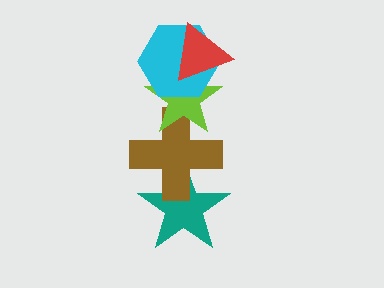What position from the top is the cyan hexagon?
The cyan hexagon is 2nd from the top.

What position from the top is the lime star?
The lime star is 3rd from the top.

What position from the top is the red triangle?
The red triangle is 1st from the top.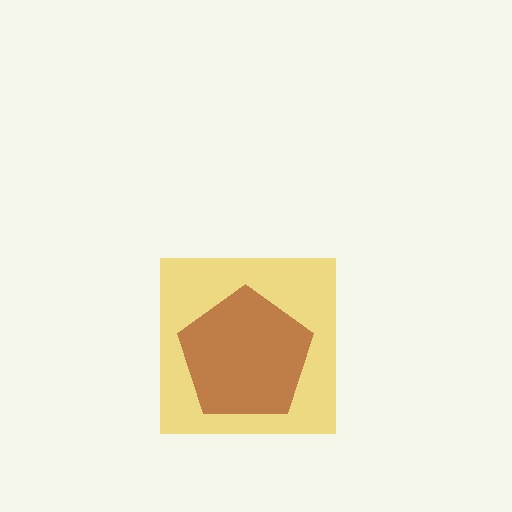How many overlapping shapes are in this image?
There are 2 overlapping shapes in the image.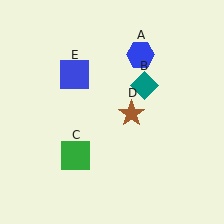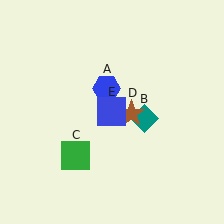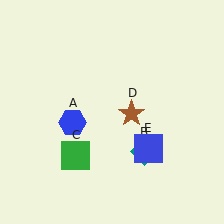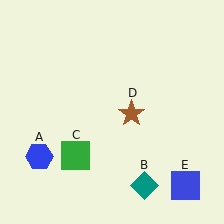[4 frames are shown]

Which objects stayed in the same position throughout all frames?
Green square (object C) and brown star (object D) remained stationary.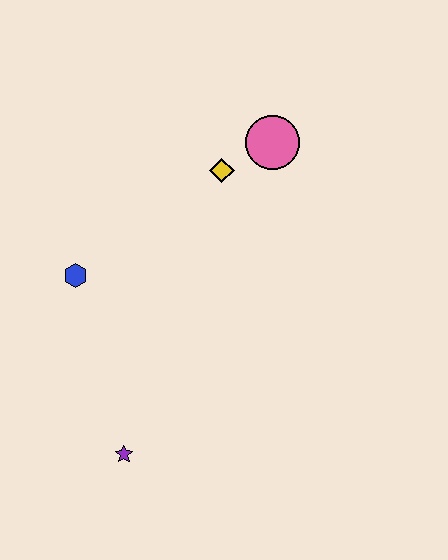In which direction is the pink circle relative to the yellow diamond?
The pink circle is to the right of the yellow diamond.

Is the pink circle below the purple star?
No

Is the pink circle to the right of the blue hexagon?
Yes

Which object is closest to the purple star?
The blue hexagon is closest to the purple star.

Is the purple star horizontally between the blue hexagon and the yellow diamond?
Yes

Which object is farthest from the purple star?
The pink circle is farthest from the purple star.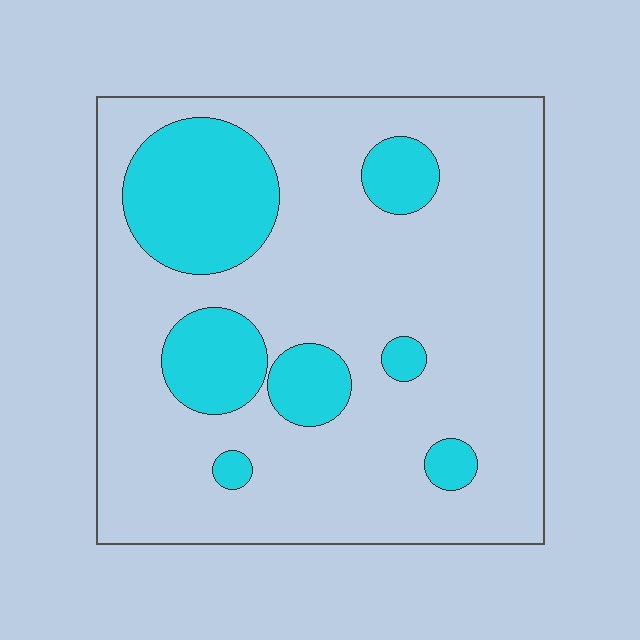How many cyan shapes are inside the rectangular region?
7.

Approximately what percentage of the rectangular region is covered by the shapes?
Approximately 20%.